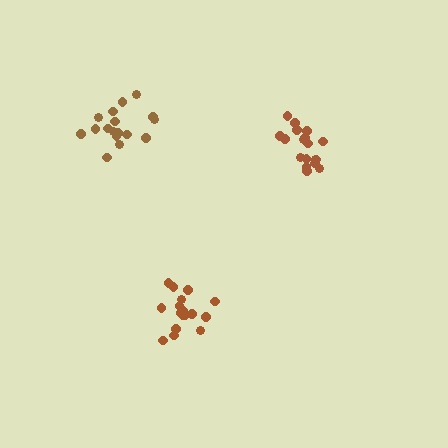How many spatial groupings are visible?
There are 3 spatial groupings.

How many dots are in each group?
Group 1: 17 dots, Group 2: 17 dots, Group 3: 18 dots (52 total).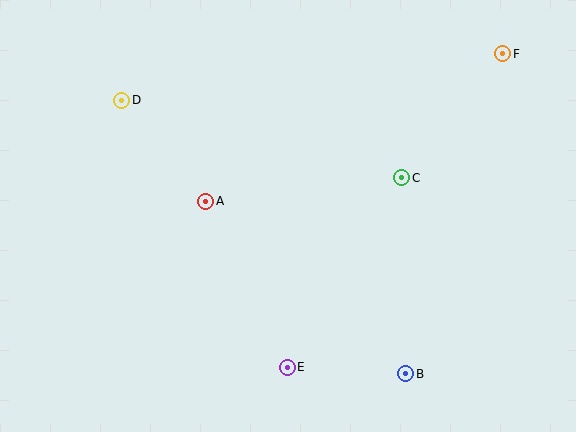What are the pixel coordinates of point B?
Point B is at (406, 374).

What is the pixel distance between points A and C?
The distance between A and C is 197 pixels.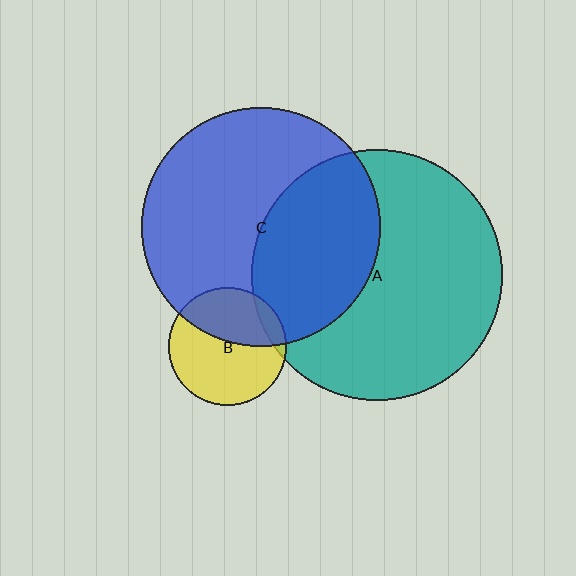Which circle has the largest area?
Circle A (teal).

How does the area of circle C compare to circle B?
Approximately 4.1 times.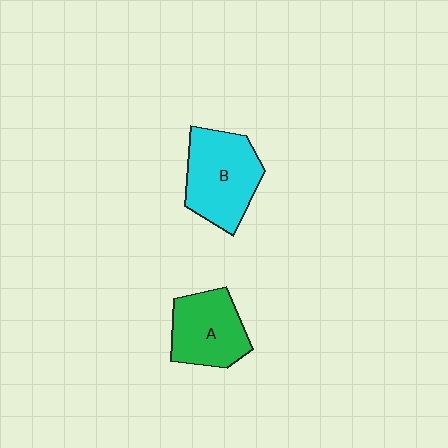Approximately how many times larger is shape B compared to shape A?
Approximately 1.2 times.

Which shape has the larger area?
Shape B (cyan).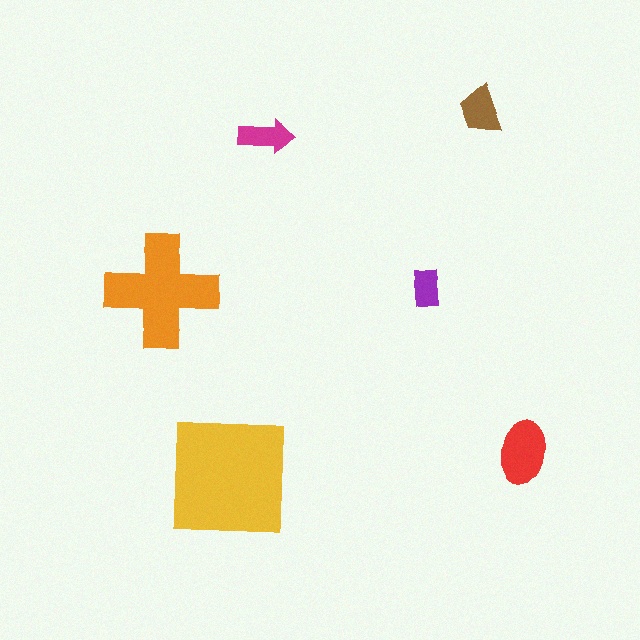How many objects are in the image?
There are 6 objects in the image.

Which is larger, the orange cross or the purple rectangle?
The orange cross.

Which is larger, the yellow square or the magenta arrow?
The yellow square.